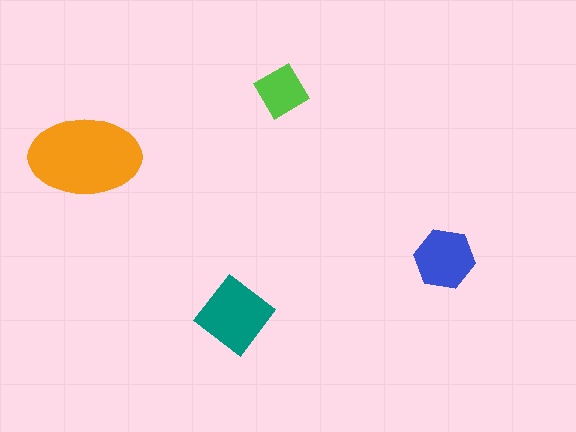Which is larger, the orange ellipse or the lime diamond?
The orange ellipse.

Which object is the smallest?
The lime diamond.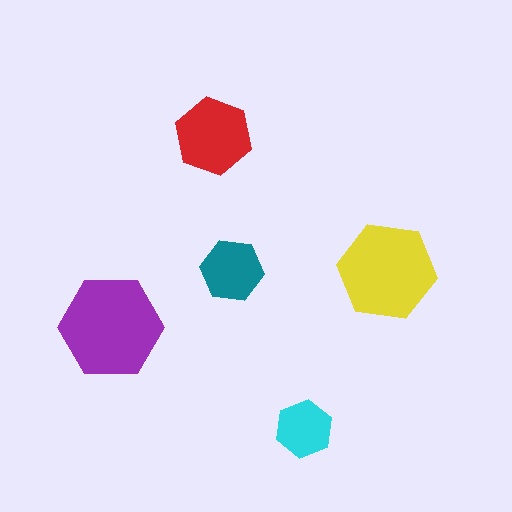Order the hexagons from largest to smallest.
the purple one, the yellow one, the red one, the teal one, the cyan one.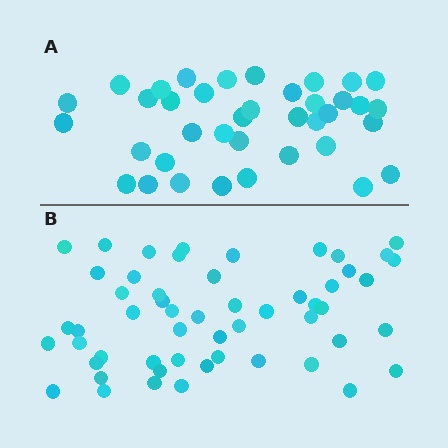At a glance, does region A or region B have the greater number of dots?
Region B (the bottom region) has more dots.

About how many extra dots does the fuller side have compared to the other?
Region B has approximately 15 more dots than region A.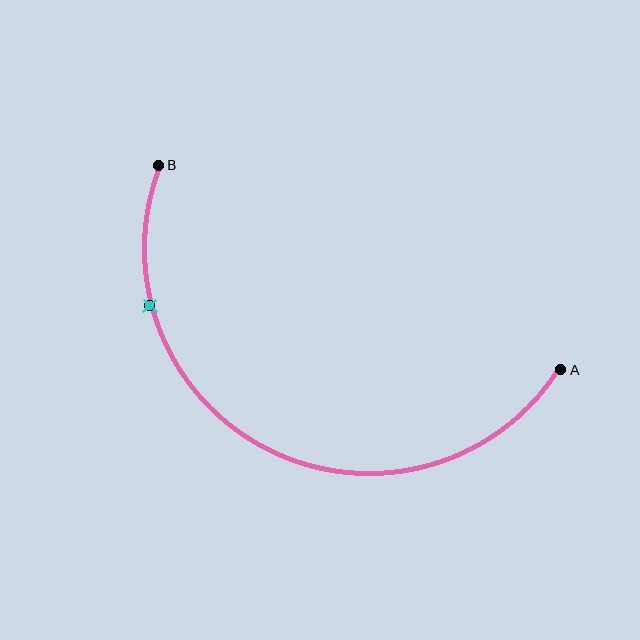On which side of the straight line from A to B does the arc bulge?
The arc bulges below the straight line connecting A and B.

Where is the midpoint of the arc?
The arc midpoint is the point on the curve farthest from the straight line joining A and B. It sits below that line.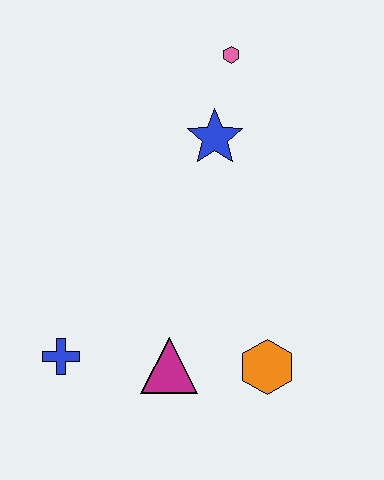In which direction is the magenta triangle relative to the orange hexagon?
The magenta triangle is to the left of the orange hexagon.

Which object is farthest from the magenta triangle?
The pink hexagon is farthest from the magenta triangle.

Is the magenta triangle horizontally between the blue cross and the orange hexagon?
Yes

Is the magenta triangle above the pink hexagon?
No